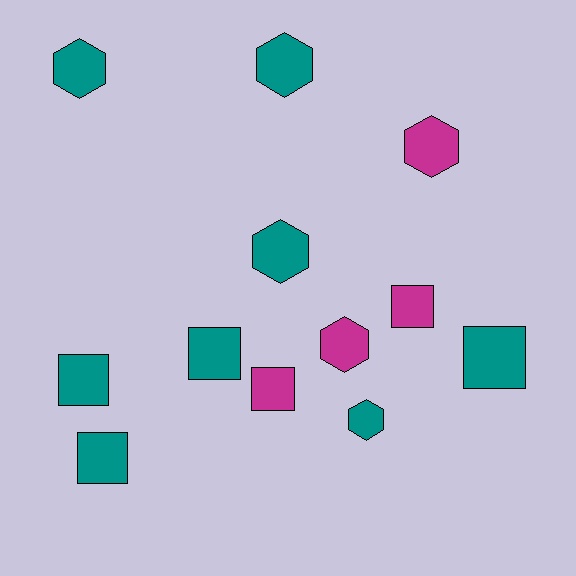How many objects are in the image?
There are 12 objects.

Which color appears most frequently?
Teal, with 8 objects.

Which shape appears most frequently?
Hexagon, with 6 objects.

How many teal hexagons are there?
There are 4 teal hexagons.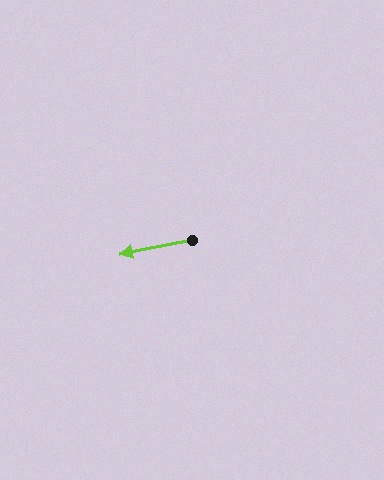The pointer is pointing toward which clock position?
Roughly 9 o'clock.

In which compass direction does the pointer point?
West.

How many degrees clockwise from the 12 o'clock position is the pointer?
Approximately 259 degrees.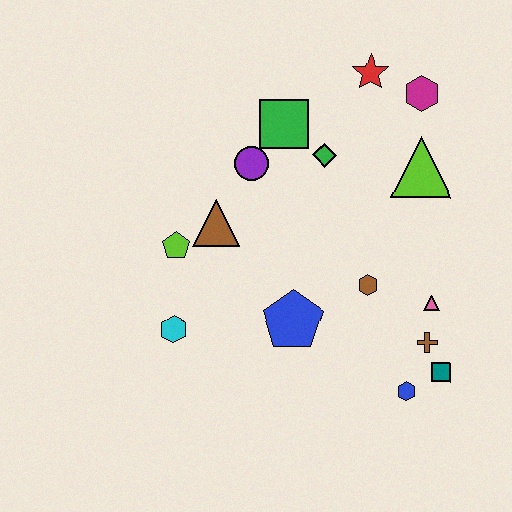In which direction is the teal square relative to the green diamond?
The teal square is below the green diamond.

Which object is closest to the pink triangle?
The brown cross is closest to the pink triangle.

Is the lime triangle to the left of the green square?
No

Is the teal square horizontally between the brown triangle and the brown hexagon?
No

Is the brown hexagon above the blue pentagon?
Yes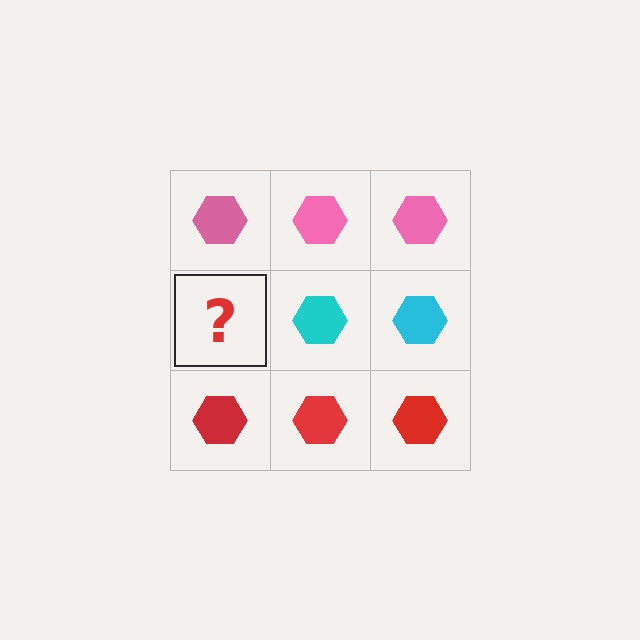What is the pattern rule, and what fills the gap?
The rule is that each row has a consistent color. The gap should be filled with a cyan hexagon.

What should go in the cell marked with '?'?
The missing cell should contain a cyan hexagon.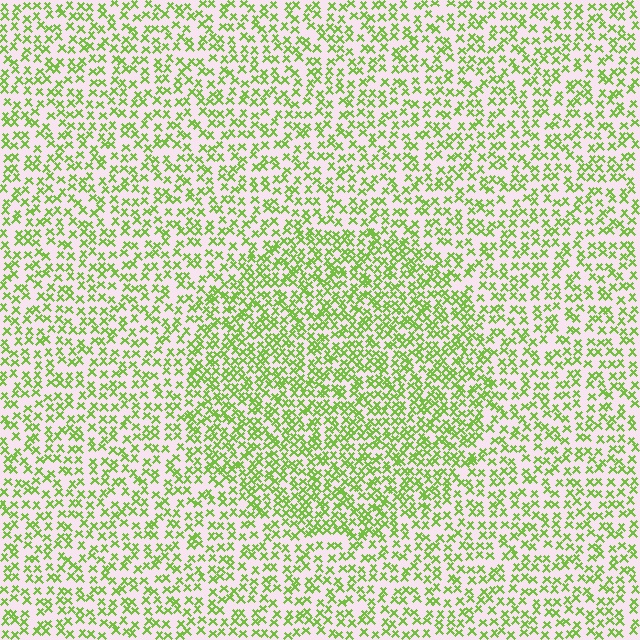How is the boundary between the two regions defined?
The boundary is defined by a change in element density (approximately 1.6x ratio). All elements are the same color, size, and shape.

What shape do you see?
I see a circle.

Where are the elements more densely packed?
The elements are more densely packed inside the circle boundary.